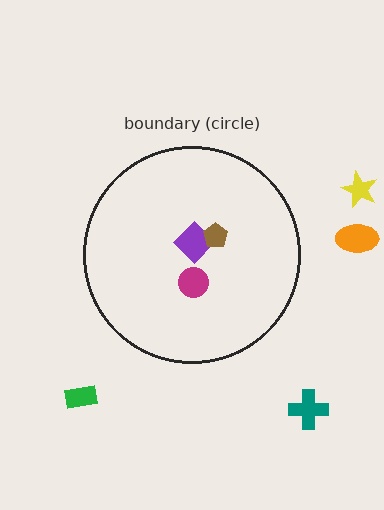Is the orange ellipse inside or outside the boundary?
Outside.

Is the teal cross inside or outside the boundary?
Outside.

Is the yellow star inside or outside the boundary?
Outside.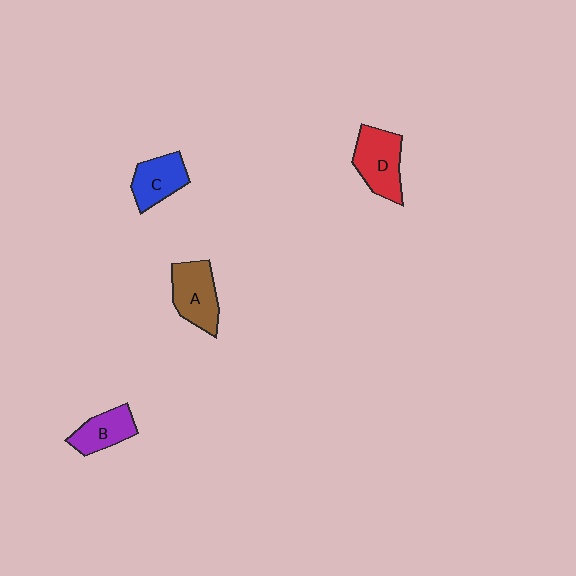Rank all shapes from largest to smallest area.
From largest to smallest: D (red), A (brown), C (blue), B (purple).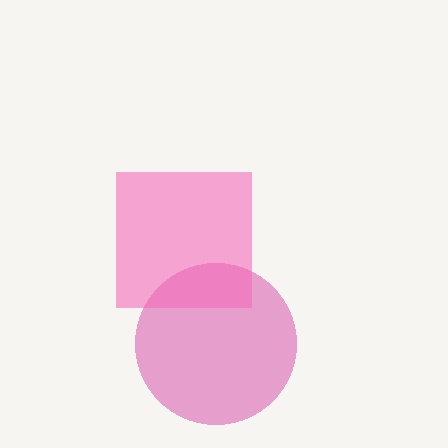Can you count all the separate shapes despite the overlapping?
Yes, there are 2 separate shapes.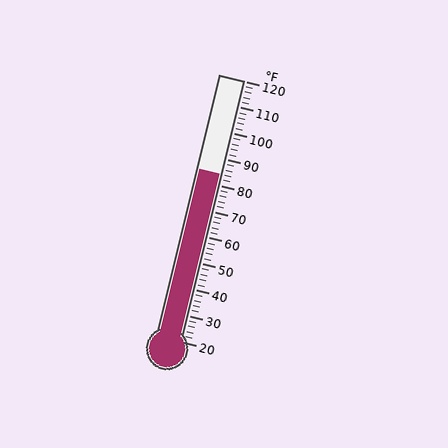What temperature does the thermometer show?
The thermometer shows approximately 84°F.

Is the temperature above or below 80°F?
The temperature is above 80°F.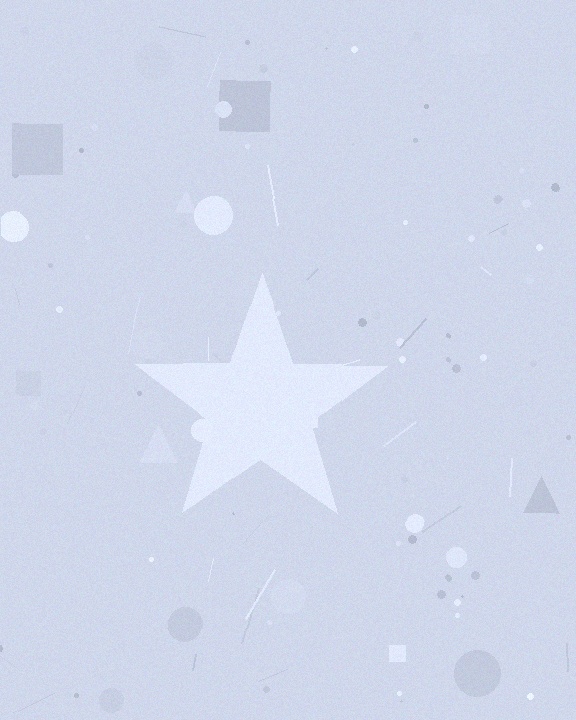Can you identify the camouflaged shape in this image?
The camouflaged shape is a star.